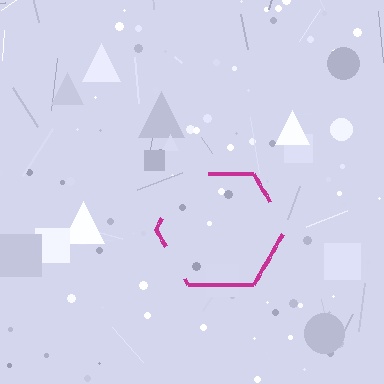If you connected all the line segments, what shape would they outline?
They would outline a hexagon.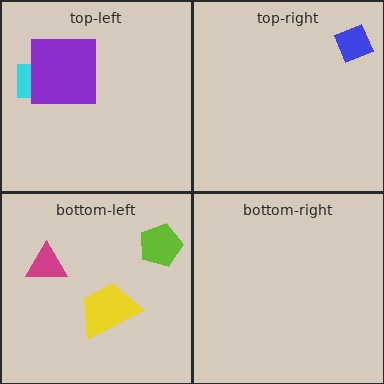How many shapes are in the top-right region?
1.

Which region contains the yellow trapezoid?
The bottom-left region.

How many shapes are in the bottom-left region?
3.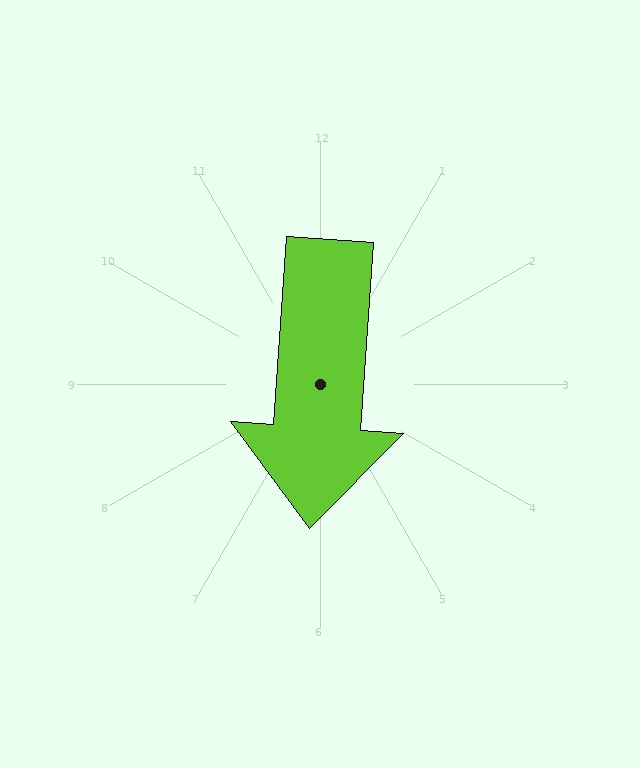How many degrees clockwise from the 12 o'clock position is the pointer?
Approximately 184 degrees.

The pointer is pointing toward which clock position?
Roughly 6 o'clock.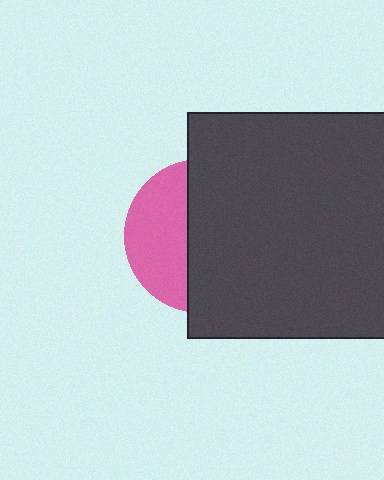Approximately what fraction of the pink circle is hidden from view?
Roughly 61% of the pink circle is hidden behind the dark gray square.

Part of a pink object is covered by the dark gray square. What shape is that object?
It is a circle.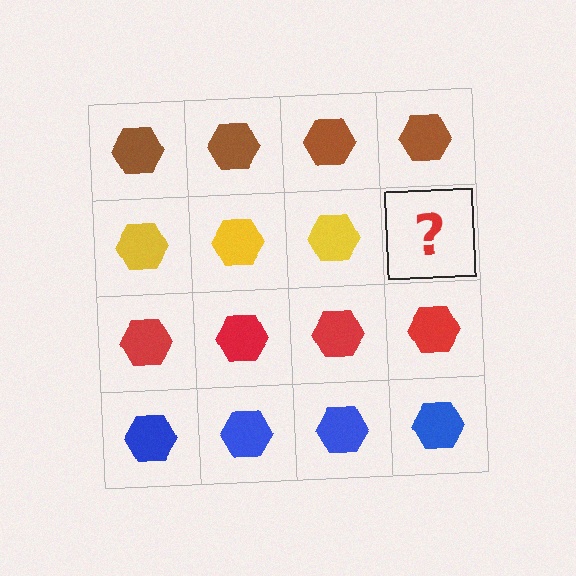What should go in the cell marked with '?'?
The missing cell should contain a yellow hexagon.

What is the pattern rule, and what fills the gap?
The rule is that each row has a consistent color. The gap should be filled with a yellow hexagon.